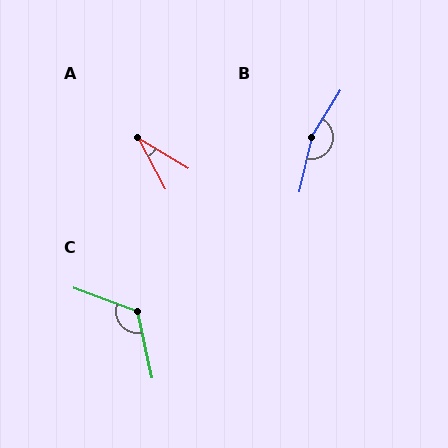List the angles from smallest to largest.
A (31°), C (123°), B (161°).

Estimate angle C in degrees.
Approximately 123 degrees.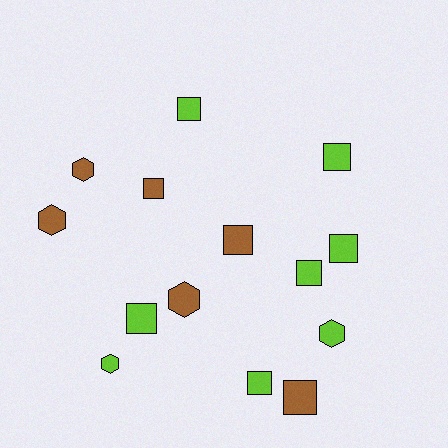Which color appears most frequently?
Lime, with 8 objects.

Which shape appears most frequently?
Square, with 9 objects.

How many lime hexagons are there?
There are 2 lime hexagons.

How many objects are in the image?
There are 14 objects.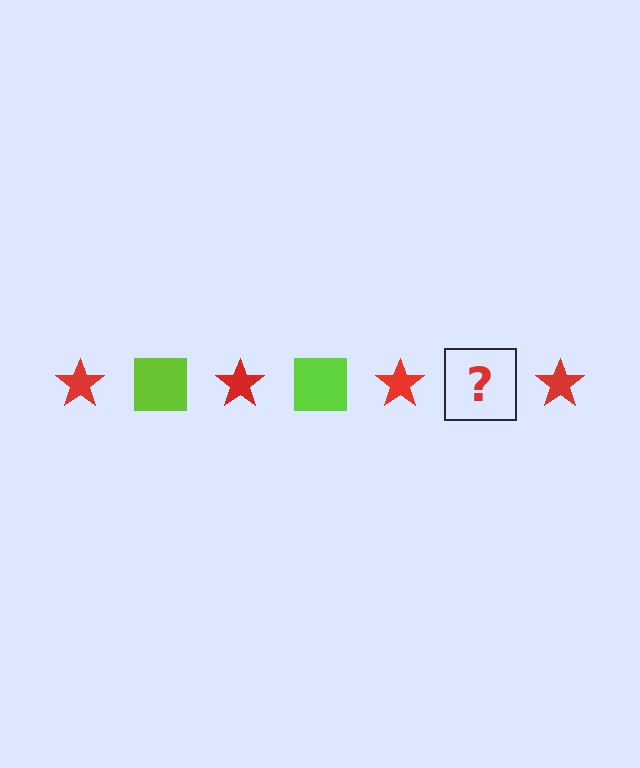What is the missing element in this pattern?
The missing element is a lime square.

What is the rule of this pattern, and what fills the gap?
The rule is that the pattern alternates between red star and lime square. The gap should be filled with a lime square.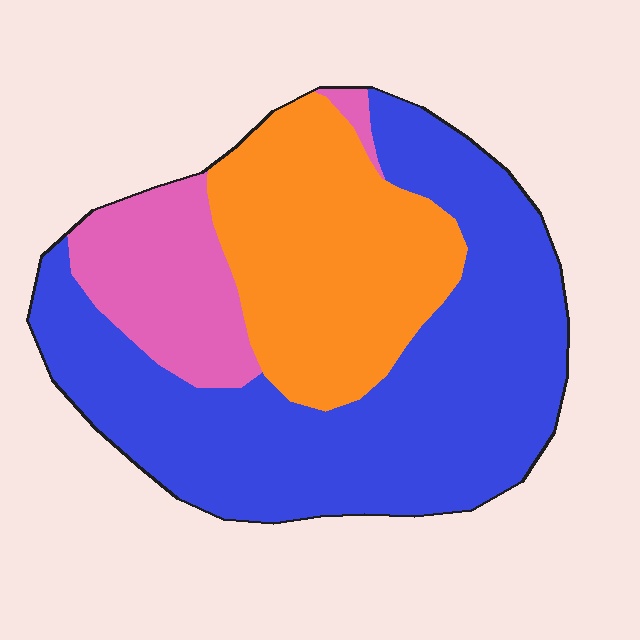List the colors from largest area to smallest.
From largest to smallest: blue, orange, pink.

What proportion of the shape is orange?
Orange takes up about one third (1/3) of the shape.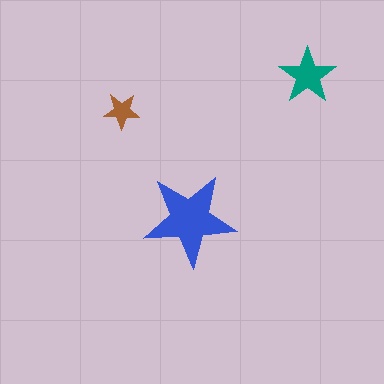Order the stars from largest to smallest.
the blue one, the teal one, the brown one.